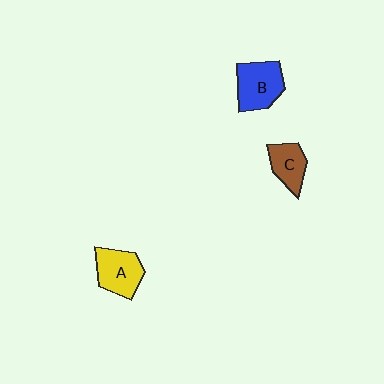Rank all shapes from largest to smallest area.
From largest to smallest: B (blue), A (yellow), C (brown).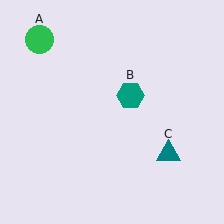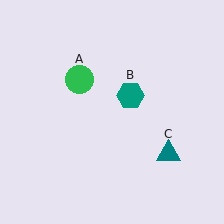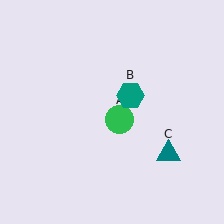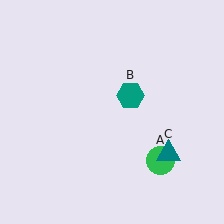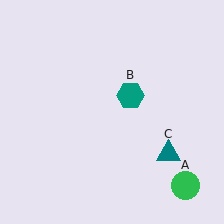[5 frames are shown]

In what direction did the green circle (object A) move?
The green circle (object A) moved down and to the right.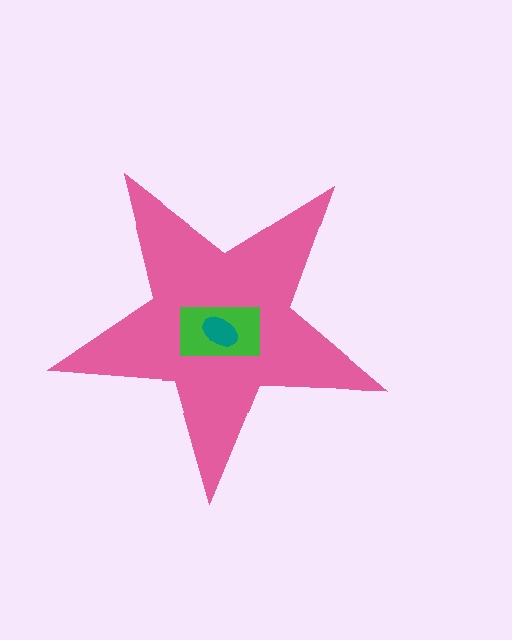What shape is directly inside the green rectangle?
The teal ellipse.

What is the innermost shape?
The teal ellipse.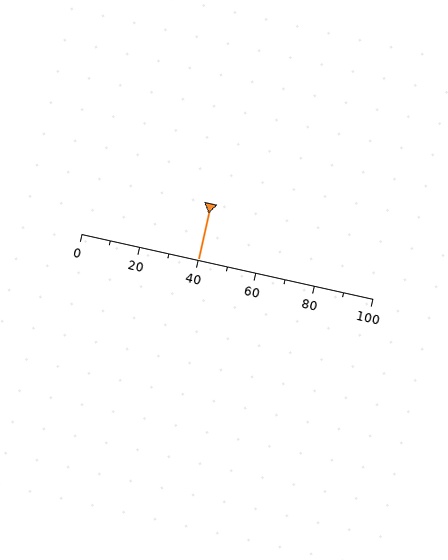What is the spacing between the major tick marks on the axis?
The major ticks are spaced 20 apart.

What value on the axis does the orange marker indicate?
The marker indicates approximately 40.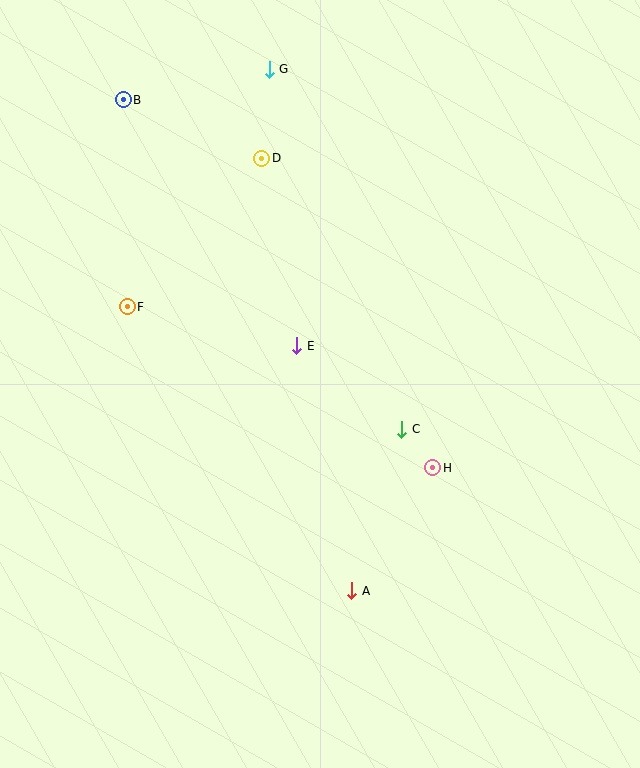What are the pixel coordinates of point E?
Point E is at (297, 346).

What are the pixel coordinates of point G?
Point G is at (269, 69).